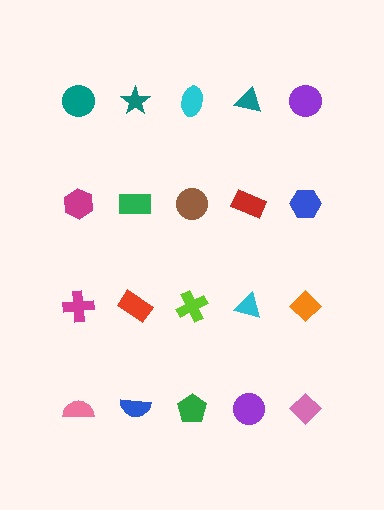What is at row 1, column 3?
A cyan ellipse.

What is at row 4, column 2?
A blue semicircle.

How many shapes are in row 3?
5 shapes.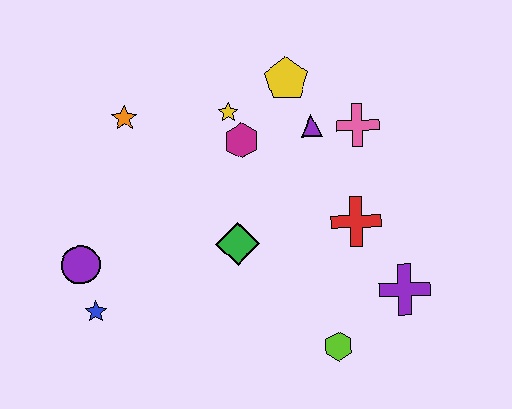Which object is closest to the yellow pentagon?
The purple triangle is closest to the yellow pentagon.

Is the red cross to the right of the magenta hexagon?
Yes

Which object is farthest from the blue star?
The pink cross is farthest from the blue star.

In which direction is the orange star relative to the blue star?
The orange star is above the blue star.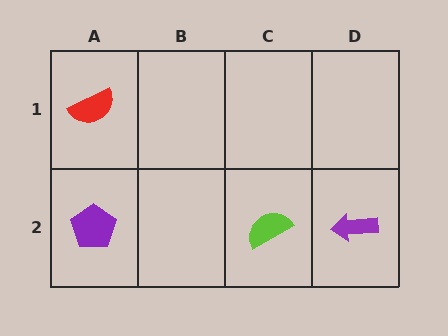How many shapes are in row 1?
1 shape.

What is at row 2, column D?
A purple arrow.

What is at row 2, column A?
A purple pentagon.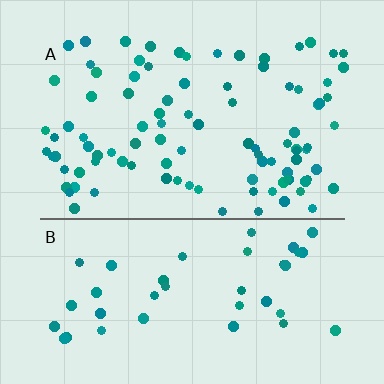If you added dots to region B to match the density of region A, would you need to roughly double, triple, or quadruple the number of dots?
Approximately double.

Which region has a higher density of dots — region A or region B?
A (the top).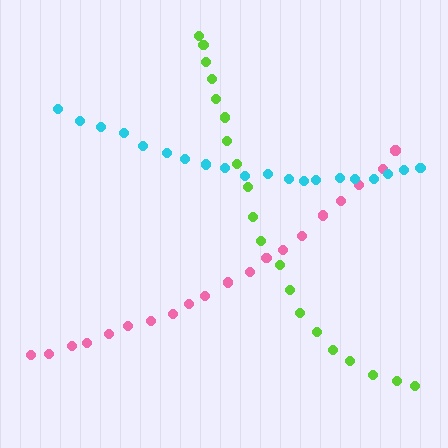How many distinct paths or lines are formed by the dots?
There are 3 distinct paths.